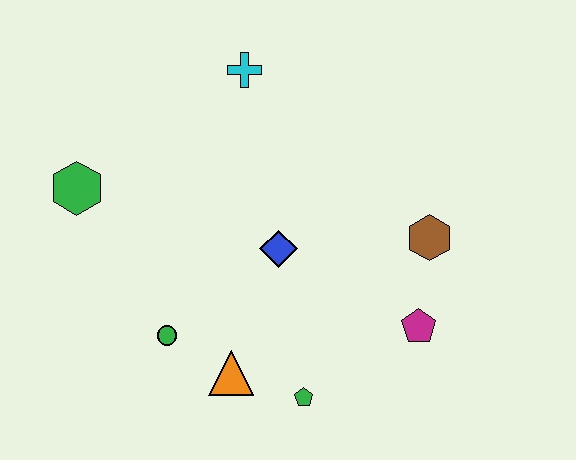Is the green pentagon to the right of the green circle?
Yes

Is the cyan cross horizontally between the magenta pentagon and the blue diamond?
No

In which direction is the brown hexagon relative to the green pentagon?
The brown hexagon is above the green pentagon.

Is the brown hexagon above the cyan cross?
No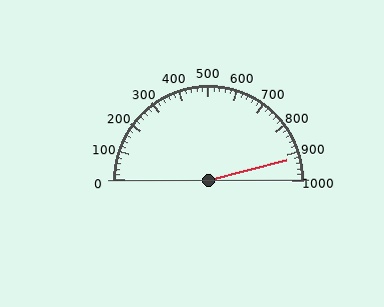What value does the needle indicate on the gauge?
The needle indicates approximately 920.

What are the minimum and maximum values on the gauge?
The gauge ranges from 0 to 1000.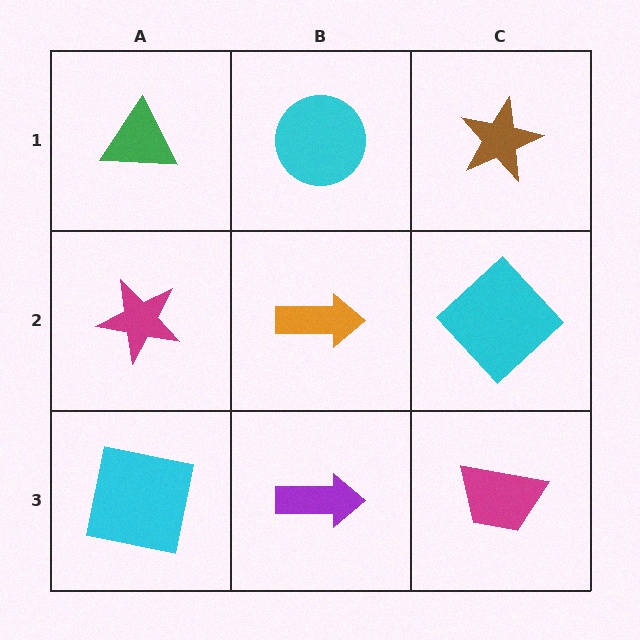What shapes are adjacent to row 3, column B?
An orange arrow (row 2, column B), a cyan square (row 3, column A), a magenta trapezoid (row 3, column C).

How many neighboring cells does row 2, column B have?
4.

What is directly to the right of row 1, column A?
A cyan circle.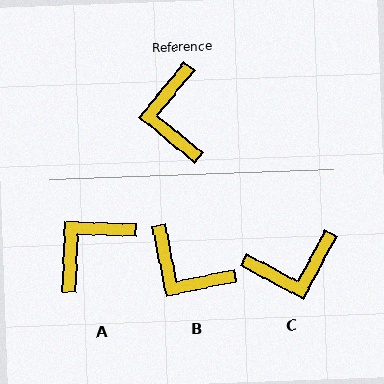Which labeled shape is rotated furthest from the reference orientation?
C, about 101 degrees away.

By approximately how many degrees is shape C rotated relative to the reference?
Approximately 101 degrees counter-clockwise.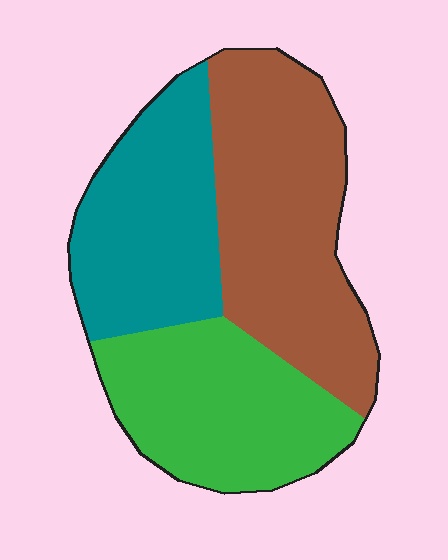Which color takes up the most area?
Brown, at roughly 40%.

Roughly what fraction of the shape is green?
Green takes up about one third (1/3) of the shape.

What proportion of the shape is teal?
Teal takes up about one third (1/3) of the shape.